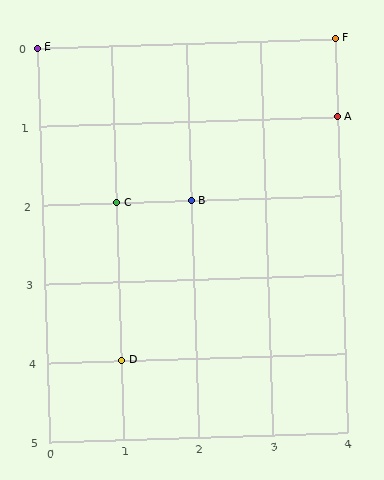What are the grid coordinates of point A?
Point A is at grid coordinates (4, 1).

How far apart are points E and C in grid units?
Points E and C are 1 column and 2 rows apart (about 2.2 grid units diagonally).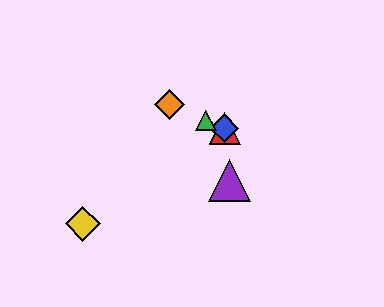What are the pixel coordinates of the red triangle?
The red triangle is at (225, 128).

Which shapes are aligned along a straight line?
The red triangle, the blue diamond, the green triangle, the orange diamond are aligned along a straight line.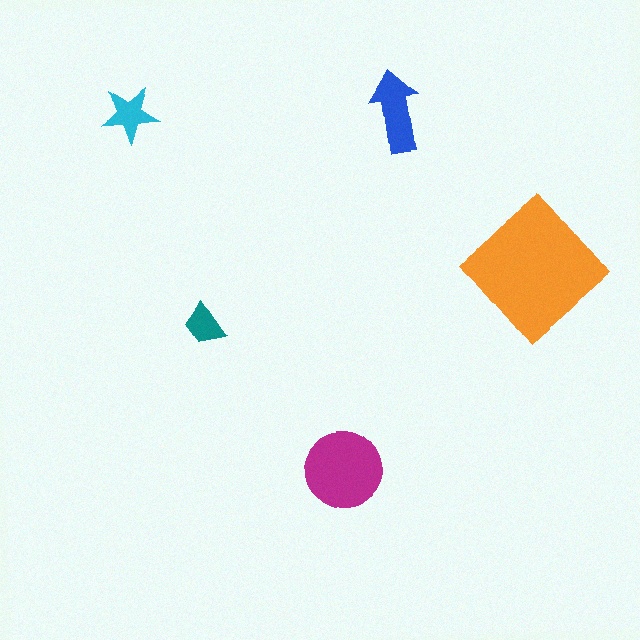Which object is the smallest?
The teal trapezoid.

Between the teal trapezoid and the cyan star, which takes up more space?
The cyan star.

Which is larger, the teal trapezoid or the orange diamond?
The orange diamond.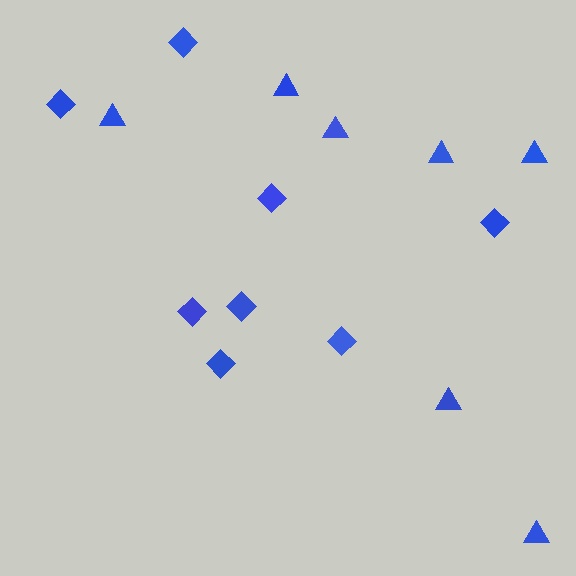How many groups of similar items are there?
There are 2 groups: one group of diamonds (8) and one group of triangles (7).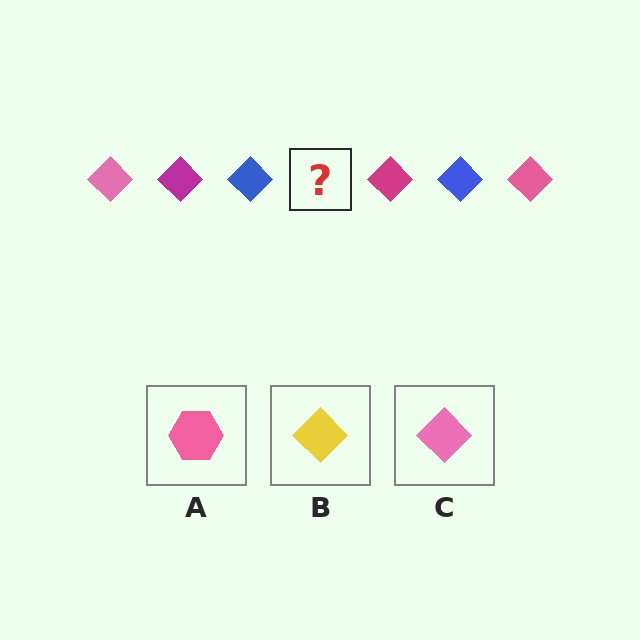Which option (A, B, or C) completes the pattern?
C.